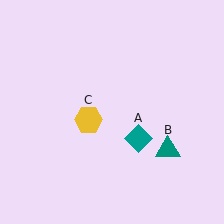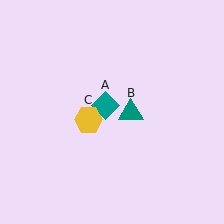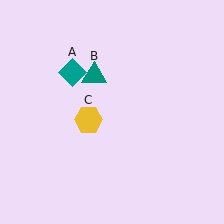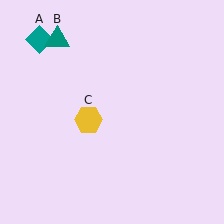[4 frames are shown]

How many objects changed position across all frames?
2 objects changed position: teal diamond (object A), teal triangle (object B).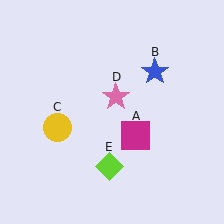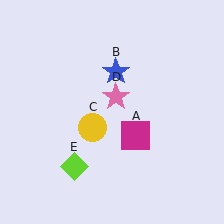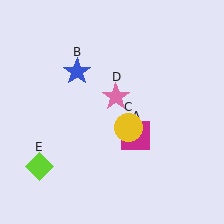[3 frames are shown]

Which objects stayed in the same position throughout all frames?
Magenta square (object A) and pink star (object D) remained stationary.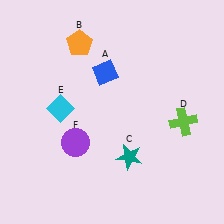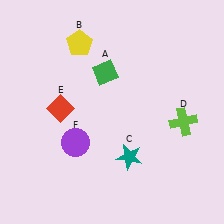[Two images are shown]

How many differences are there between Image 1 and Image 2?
There are 3 differences between the two images.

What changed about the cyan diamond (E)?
In Image 1, E is cyan. In Image 2, it changed to red.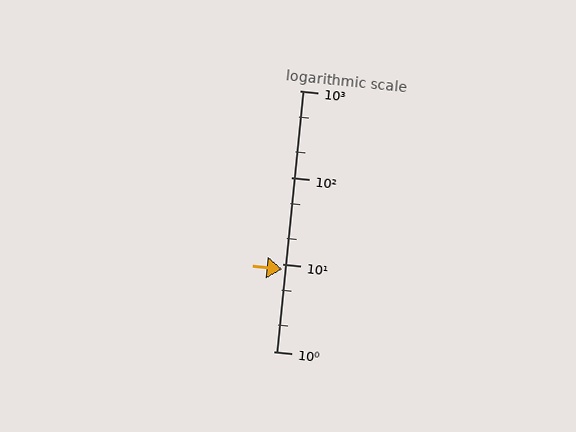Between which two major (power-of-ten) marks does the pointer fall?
The pointer is between 1 and 10.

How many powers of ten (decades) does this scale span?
The scale spans 3 decades, from 1 to 1000.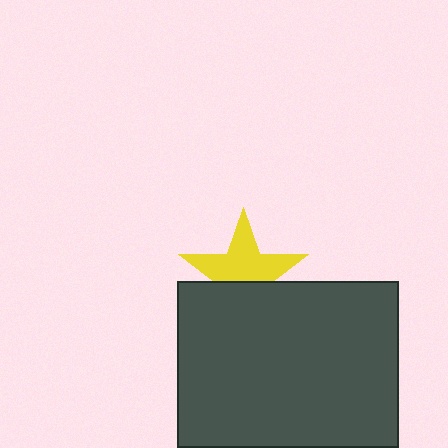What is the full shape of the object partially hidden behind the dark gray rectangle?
The partially hidden object is a yellow star.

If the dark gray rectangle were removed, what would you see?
You would see the complete yellow star.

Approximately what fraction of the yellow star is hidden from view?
Roughly 39% of the yellow star is hidden behind the dark gray rectangle.